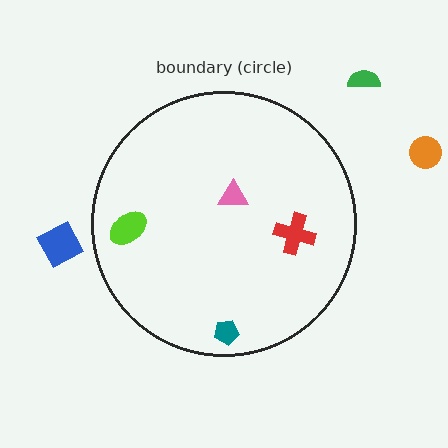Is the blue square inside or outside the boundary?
Outside.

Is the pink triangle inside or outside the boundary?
Inside.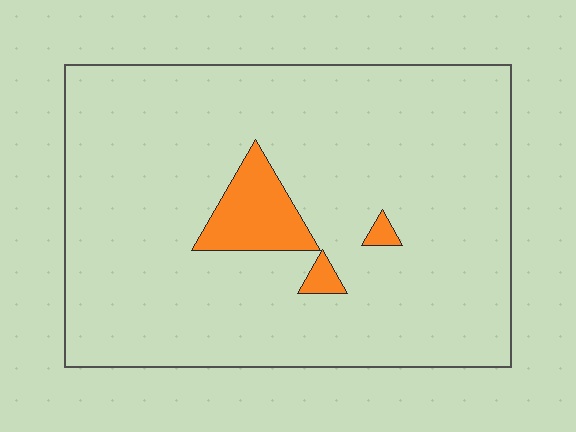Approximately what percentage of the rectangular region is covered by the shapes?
Approximately 5%.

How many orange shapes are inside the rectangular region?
3.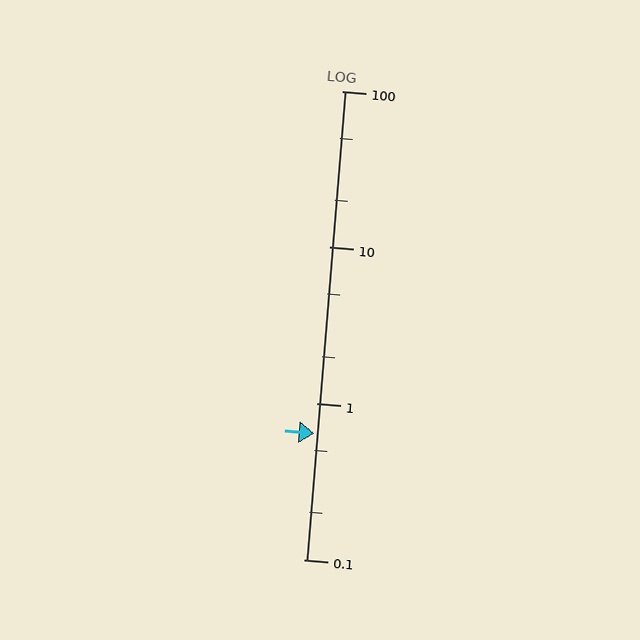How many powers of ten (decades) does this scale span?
The scale spans 3 decades, from 0.1 to 100.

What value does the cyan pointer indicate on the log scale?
The pointer indicates approximately 0.64.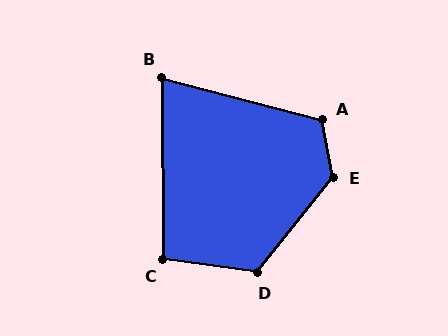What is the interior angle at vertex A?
Approximately 115 degrees (obtuse).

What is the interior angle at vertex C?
Approximately 99 degrees (obtuse).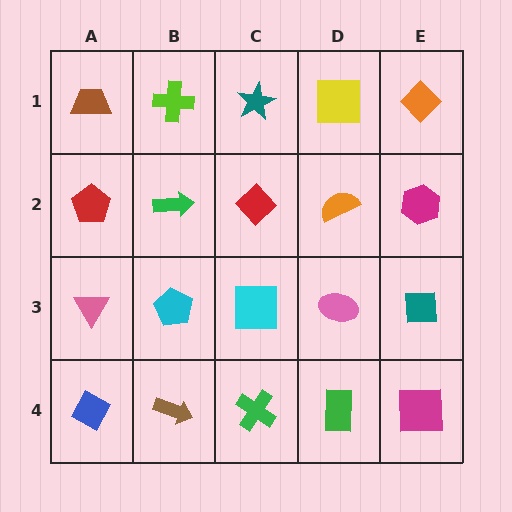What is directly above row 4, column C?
A cyan square.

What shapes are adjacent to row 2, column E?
An orange diamond (row 1, column E), a teal square (row 3, column E), an orange semicircle (row 2, column D).